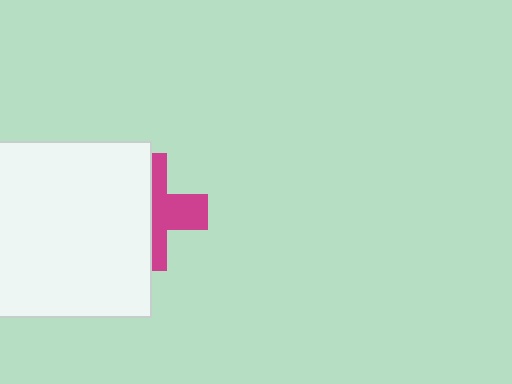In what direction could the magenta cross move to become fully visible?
The magenta cross could move right. That would shift it out from behind the white square entirely.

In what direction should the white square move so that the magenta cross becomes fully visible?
The white square should move left. That is the shortest direction to clear the overlap and leave the magenta cross fully visible.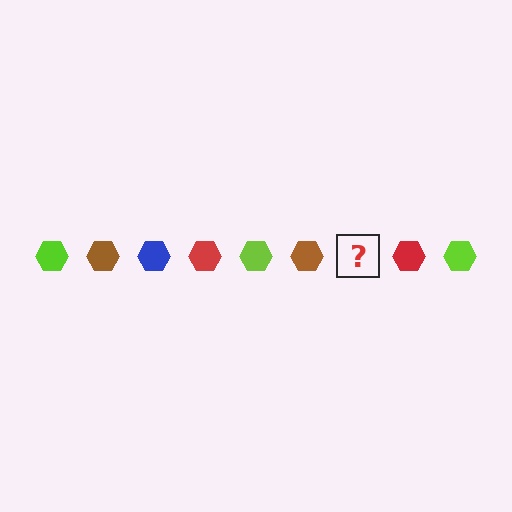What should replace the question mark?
The question mark should be replaced with a blue hexagon.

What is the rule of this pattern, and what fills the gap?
The rule is that the pattern cycles through lime, brown, blue, red hexagons. The gap should be filled with a blue hexagon.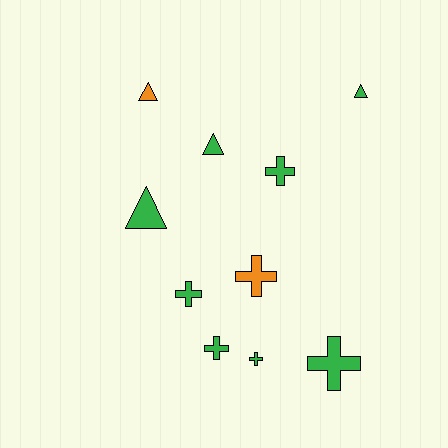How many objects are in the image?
There are 10 objects.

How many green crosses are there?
There are 5 green crosses.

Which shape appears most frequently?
Cross, with 6 objects.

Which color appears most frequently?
Green, with 8 objects.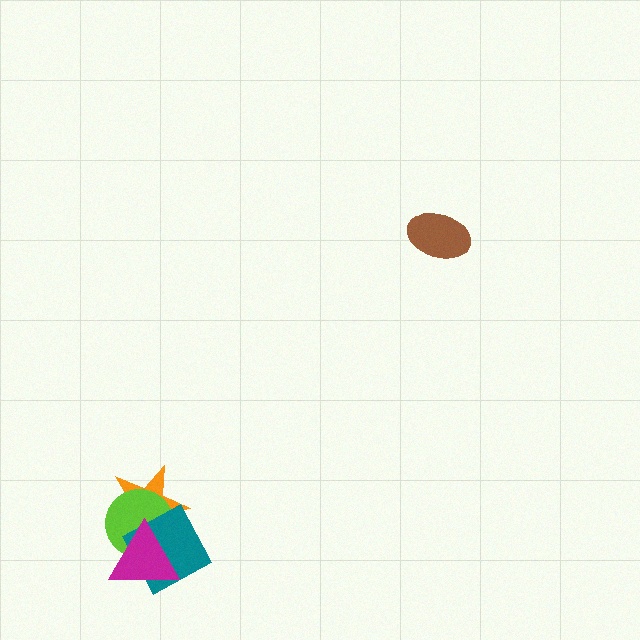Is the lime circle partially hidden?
Yes, it is partially covered by another shape.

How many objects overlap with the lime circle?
3 objects overlap with the lime circle.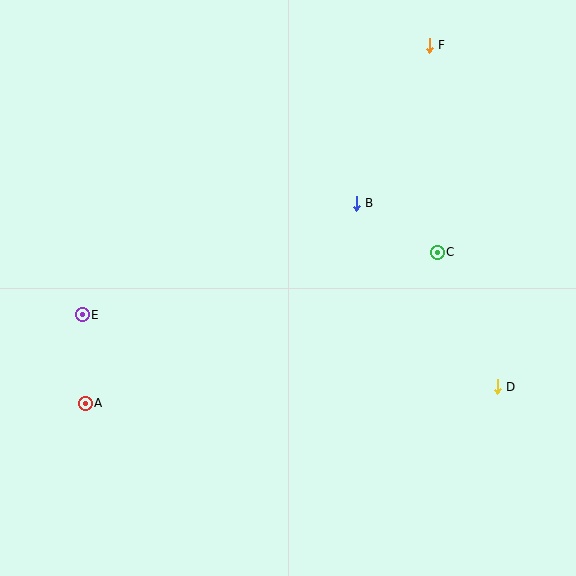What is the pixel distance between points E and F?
The distance between E and F is 439 pixels.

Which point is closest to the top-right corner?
Point F is closest to the top-right corner.